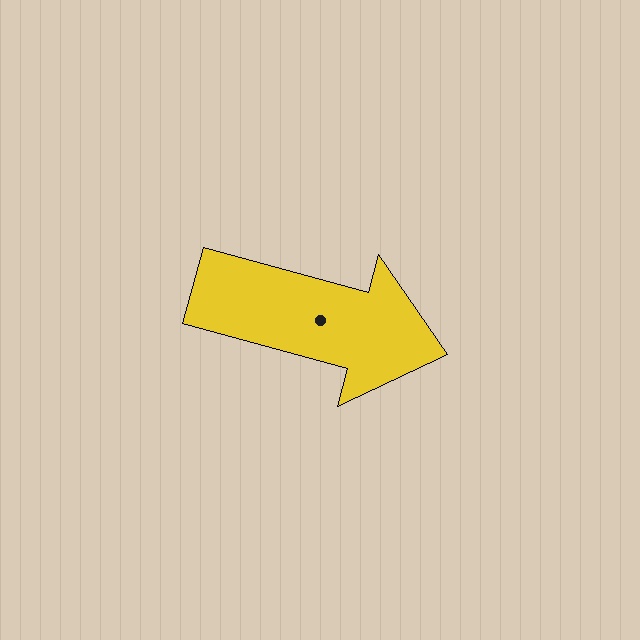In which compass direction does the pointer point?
East.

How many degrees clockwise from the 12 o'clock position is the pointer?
Approximately 105 degrees.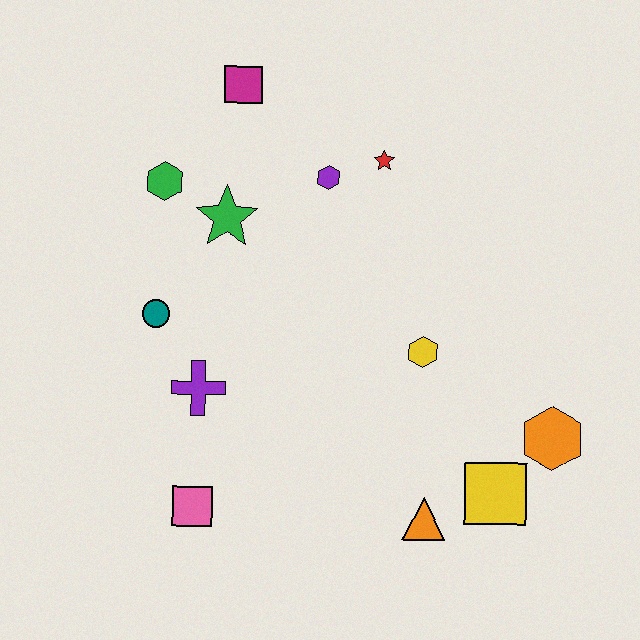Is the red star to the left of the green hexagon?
No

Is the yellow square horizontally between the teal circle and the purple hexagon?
No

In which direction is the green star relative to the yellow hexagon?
The green star is to the left of the yellow hexagon.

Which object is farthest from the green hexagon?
The orange hexagon is farthest from the green hexagon.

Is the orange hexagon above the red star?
No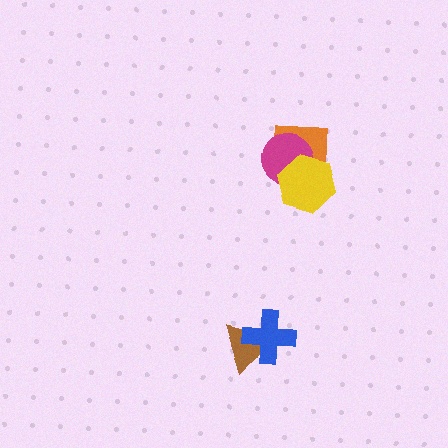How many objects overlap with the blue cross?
1 object overlaps with the blue cross.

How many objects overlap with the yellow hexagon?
2 objects overlap with the yellow hexagon.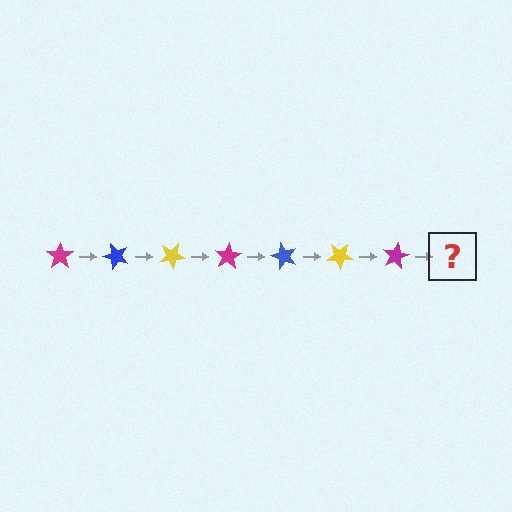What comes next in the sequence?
The next element should be a blue star, rotated 350 degrees from the start.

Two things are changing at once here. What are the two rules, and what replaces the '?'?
The two rules are that it rotates 50 degrees each step and the color cycles through magenta, blue, and yellow. The '?' should be a blue star, rotated 350 degrees from the start.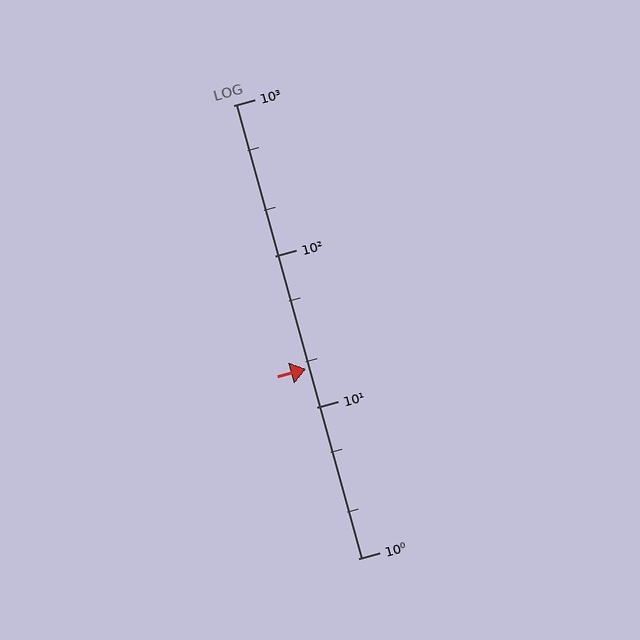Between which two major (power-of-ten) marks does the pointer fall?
The pointer is between 10 and 100.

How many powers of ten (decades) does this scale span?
The scale spans 3 decades, from 1 to 1000.